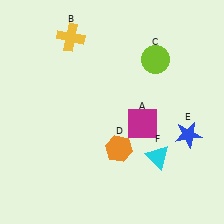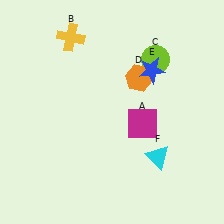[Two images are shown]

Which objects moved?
The objects that moved are: the orange hexagon (D), the blue star (E).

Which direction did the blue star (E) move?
The blue star (E) moved up.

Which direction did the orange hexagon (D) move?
The orange hexagon (D) moved up.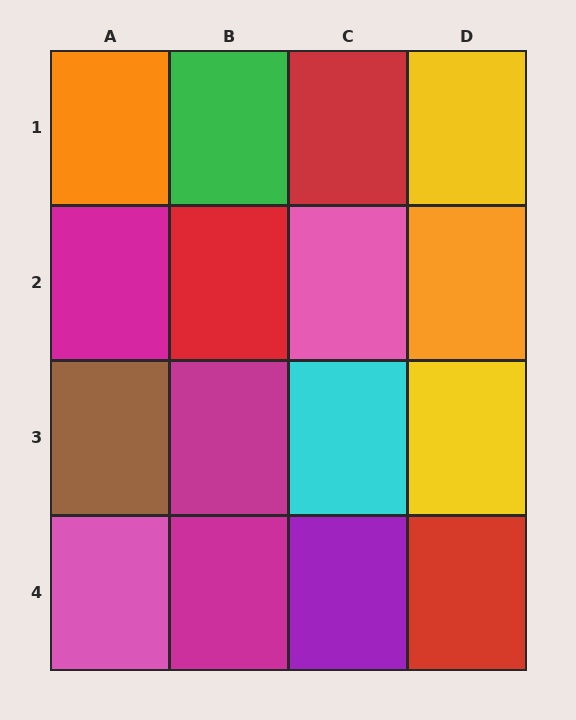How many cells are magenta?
3 cells are magenta.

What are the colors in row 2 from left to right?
Magenta, red, pink, orange.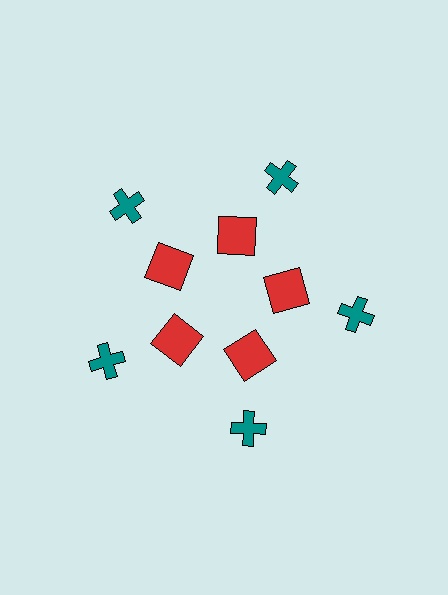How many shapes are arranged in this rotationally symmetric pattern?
There are 10 shapes, arranged in 5 groups of 2.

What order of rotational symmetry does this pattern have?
This pattern has 5-fold rotational symmetry.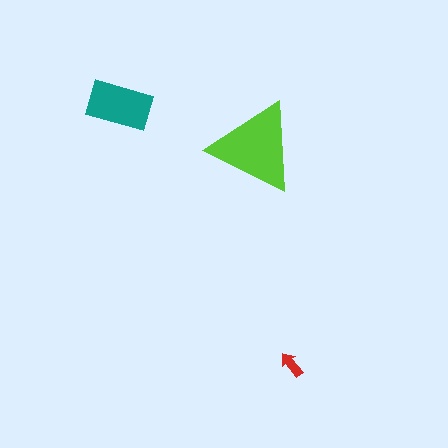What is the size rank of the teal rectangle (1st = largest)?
2nd.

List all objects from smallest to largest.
The red arrow, the teal rectangle, the lime triangle.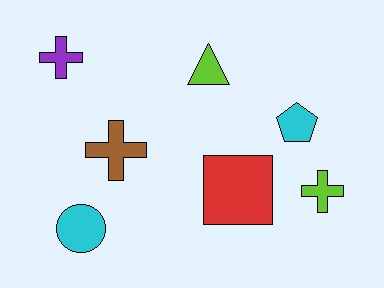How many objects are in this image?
There are 7 objects.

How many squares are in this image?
There is 1 square.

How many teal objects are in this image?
There are no teal objects.